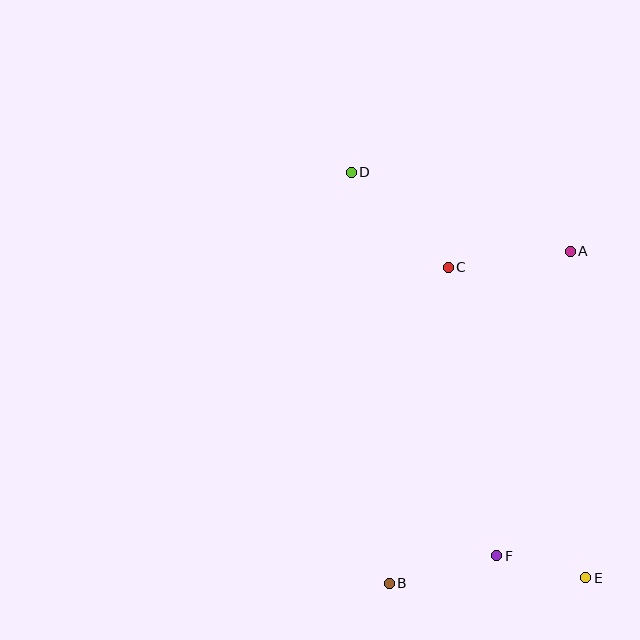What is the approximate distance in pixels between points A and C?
The distance between A and C is approximately 123 pixels.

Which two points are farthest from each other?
Points D and E are farthest from each other.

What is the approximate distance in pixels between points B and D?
The distance between B and D is approximately 413 pixels.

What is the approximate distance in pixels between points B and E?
The distance between B and E is approximately 197 pixels.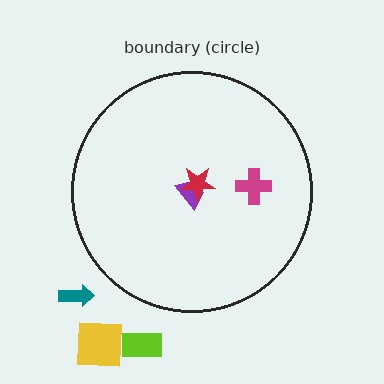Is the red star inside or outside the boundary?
Inside.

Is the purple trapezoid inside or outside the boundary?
Inside.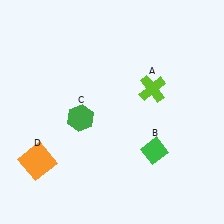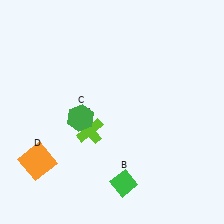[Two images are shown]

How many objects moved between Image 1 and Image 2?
2 objects moved between the two images.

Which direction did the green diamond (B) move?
The green diamond (B) moved down.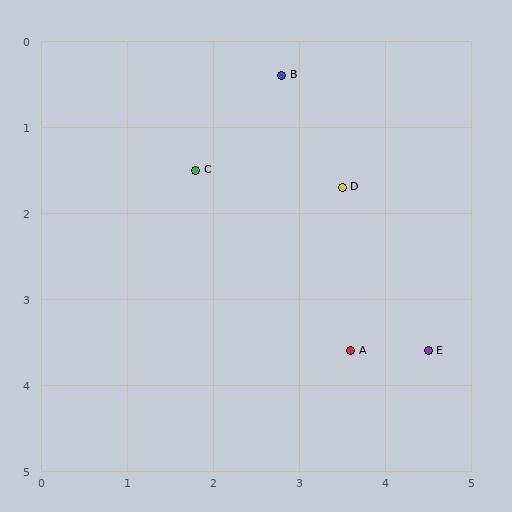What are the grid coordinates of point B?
Point B is at approximately (2.8, 0.4).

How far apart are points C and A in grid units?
Points C and A are about 2.8 grid units apart.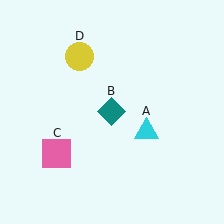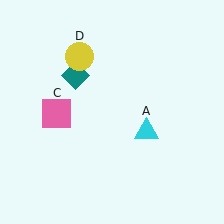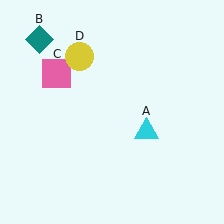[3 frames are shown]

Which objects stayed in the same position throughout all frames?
Cyan triangle (object A) and yellow circle (object D) remained stationary.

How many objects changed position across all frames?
2 objects changed position: teal diamond (object B), pink square (object C).